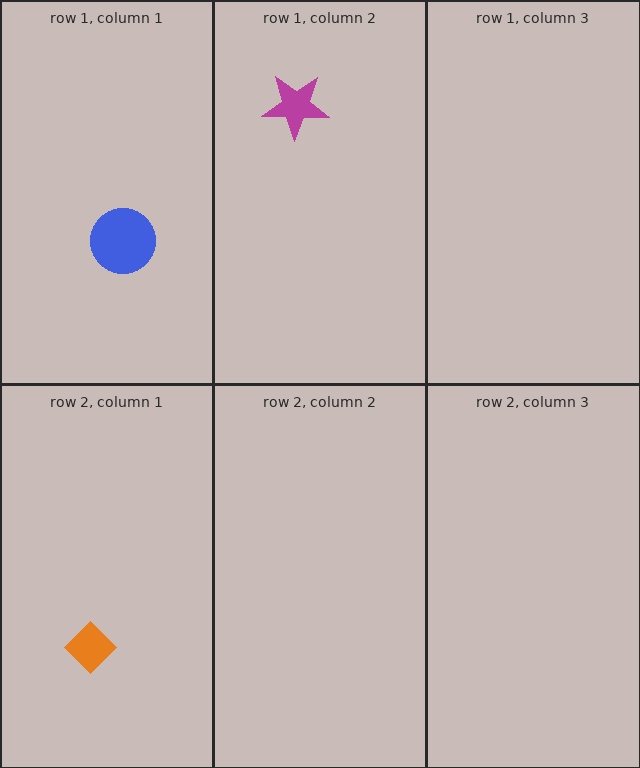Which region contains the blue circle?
The row 1, column 1 region.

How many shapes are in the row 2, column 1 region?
1.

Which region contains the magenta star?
The row 1, column 2 region.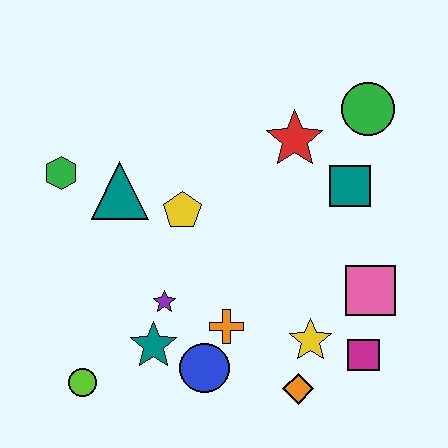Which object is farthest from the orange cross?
The green circle is farthest from the orange cross.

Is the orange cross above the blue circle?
Yes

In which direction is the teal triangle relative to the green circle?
The teal triangle is to the left of the green circle.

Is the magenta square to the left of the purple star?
No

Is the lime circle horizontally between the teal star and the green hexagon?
Yes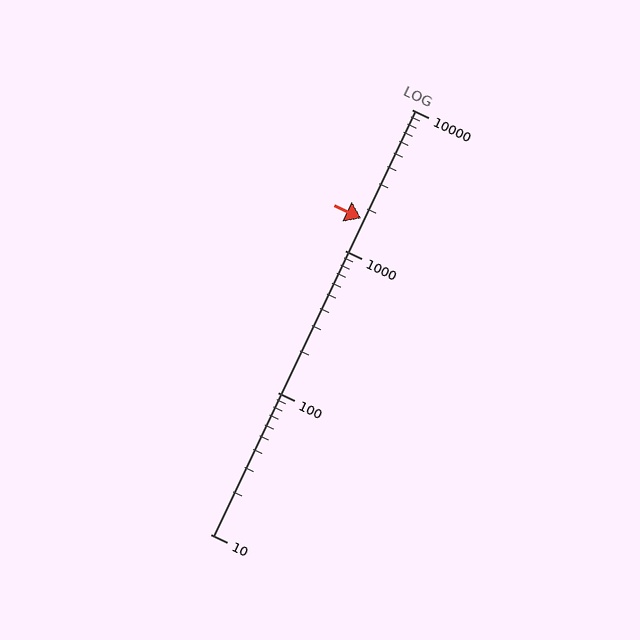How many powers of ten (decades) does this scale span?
The scale spans 3 decades, from 10 to 10000.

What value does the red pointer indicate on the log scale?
The pointer indicates approximately 1700.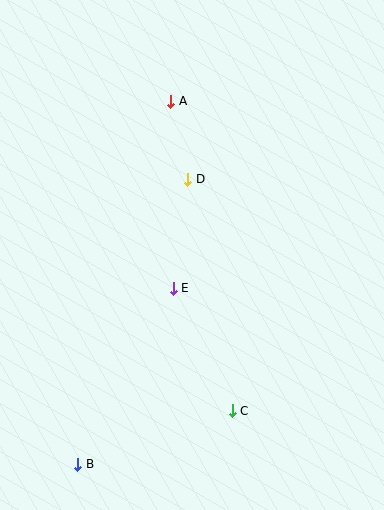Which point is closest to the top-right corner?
Point A is closest to the top-right corner.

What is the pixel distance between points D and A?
The distance between D and A is 80 pixels.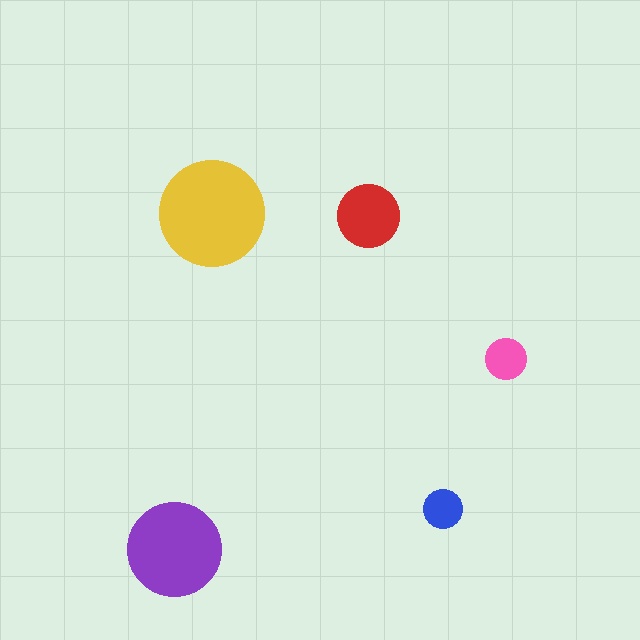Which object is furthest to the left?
The purple circle is leftmost.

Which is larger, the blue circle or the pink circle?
The pink one.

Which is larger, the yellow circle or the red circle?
The yellow one.